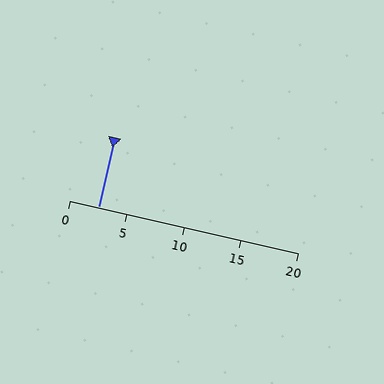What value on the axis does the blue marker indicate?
The marker indicates approximately 2.5.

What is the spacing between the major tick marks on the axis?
The major ticks are spaced 5 apart.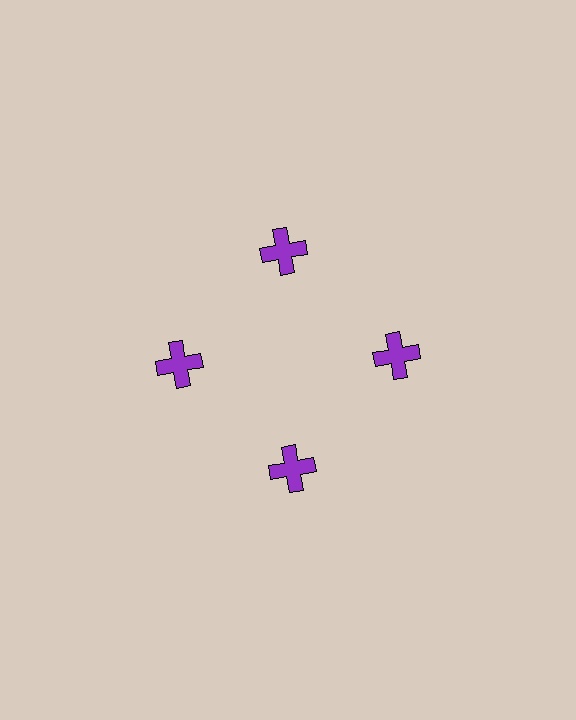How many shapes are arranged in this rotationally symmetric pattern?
There are 4 shapes, arranged in 4 groups of 1.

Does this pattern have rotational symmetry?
Yes, this pattern has 4-fold rotational symmetry. It looks the same after rotating 90 degrees around the center.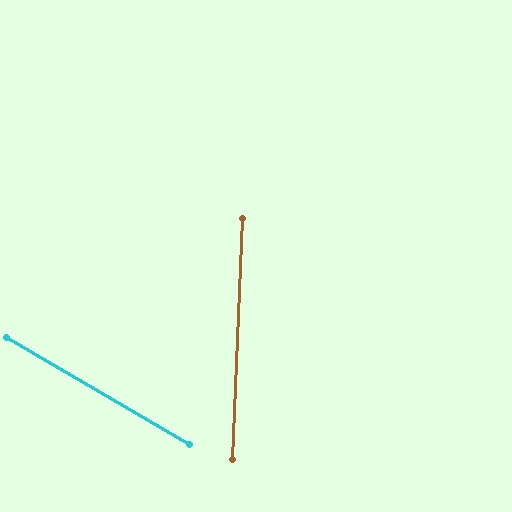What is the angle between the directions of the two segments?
Approximately 62 degrees.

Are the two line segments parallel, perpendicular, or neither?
Neither parallel nor perpendicular — they differ by about 62°.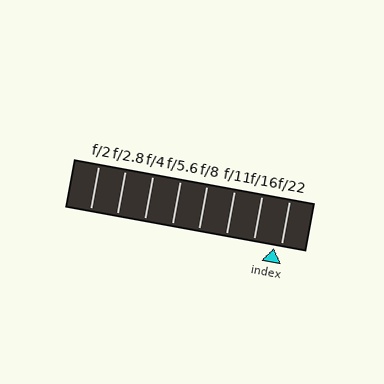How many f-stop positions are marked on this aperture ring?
There are 8 f-stop positions marked.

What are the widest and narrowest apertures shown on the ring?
The widest aperture shown is f/2 and the narrowest is f/22.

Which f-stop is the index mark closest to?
The index mark is closest to f/22.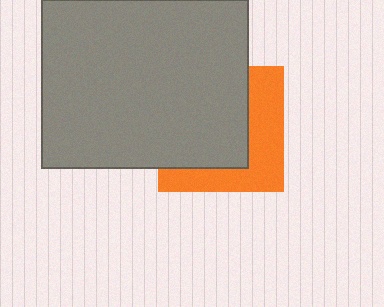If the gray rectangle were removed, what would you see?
You would see the complete orange square.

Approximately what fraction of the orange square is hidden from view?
Roughly 60% of the orange square is hidden behind the gray rectangle.